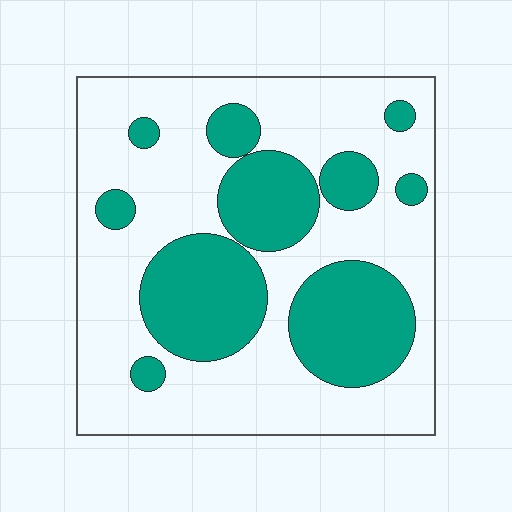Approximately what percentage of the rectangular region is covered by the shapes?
Approximately 35%.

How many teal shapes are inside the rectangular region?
10.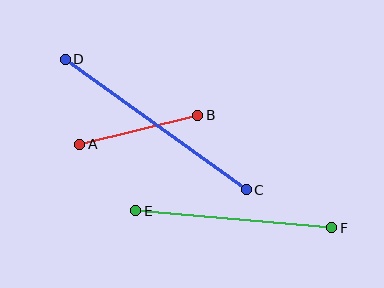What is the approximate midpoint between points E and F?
The midpoint is at approximately (234, 219) pixels.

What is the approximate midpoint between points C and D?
The midpoint is at approximately (156, 125) pixels.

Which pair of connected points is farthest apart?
Points C and D are farthest apart.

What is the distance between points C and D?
The distance is approximately 223 pixels.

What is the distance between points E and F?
The distance is approximately 197 pixels.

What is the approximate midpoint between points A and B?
The midpoint is at approximately (139, 130) pixels.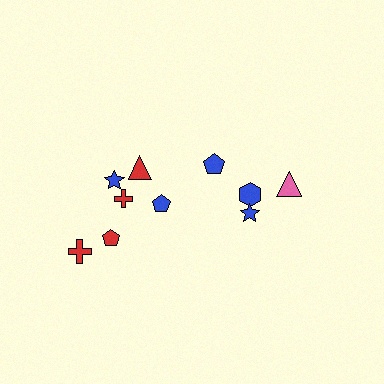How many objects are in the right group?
There are 4 objects.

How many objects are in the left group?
There are 6 objects.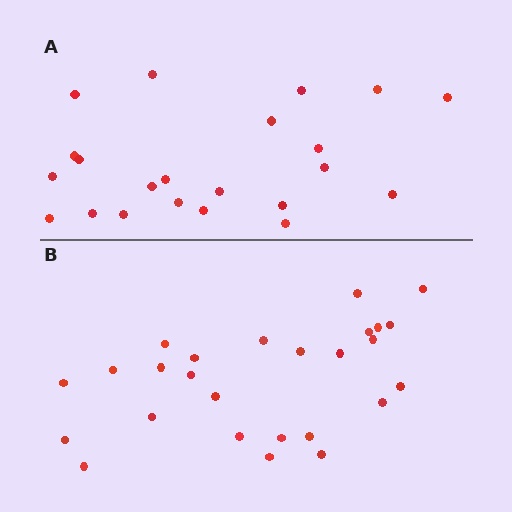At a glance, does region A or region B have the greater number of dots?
Region B (the bottom region) has more dots.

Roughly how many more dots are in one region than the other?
Region B has about 4 more dots than region A.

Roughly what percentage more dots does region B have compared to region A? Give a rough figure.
About 20% more.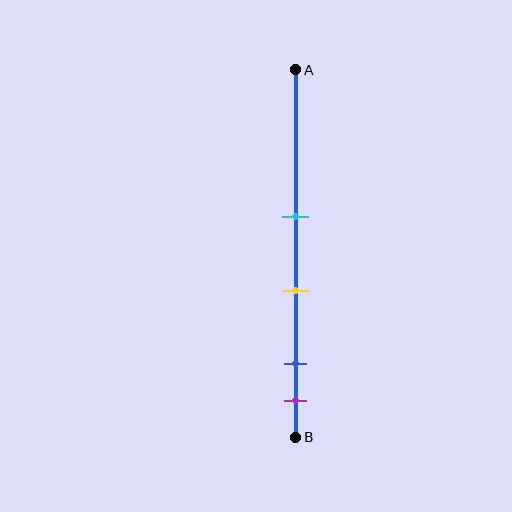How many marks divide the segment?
There are 4 marks dividing the segment.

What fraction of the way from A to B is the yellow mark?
The yellow mark is approximately 60% (0.6) of the way from A to B.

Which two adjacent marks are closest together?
The blue and purple marks are the closest adjacent pair.